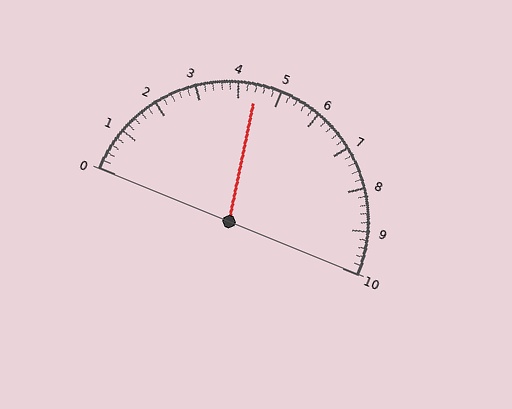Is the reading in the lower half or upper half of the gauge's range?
The reading is in the lower half of the range (0 to 10).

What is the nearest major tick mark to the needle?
The nearest major tick mark is 4.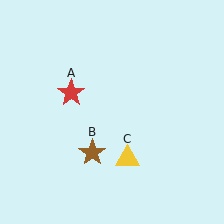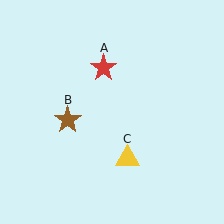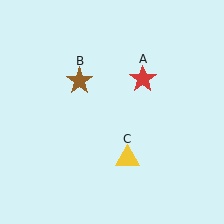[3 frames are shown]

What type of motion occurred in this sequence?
The red star (object A), brown star (object B) rotated clockwise around the center of the scene.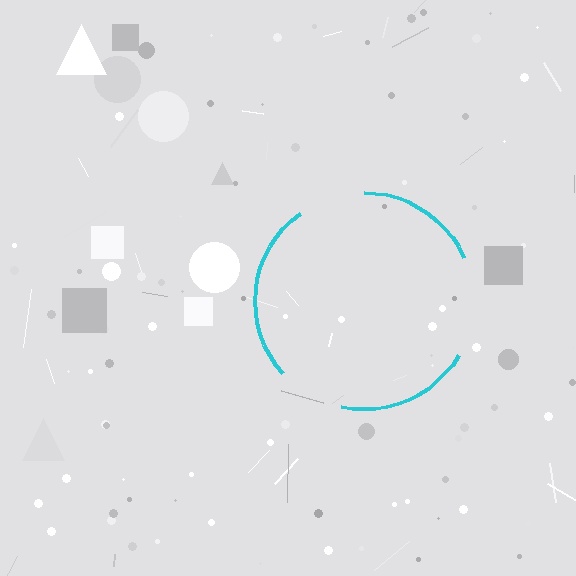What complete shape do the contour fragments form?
The contour fragments form a circle.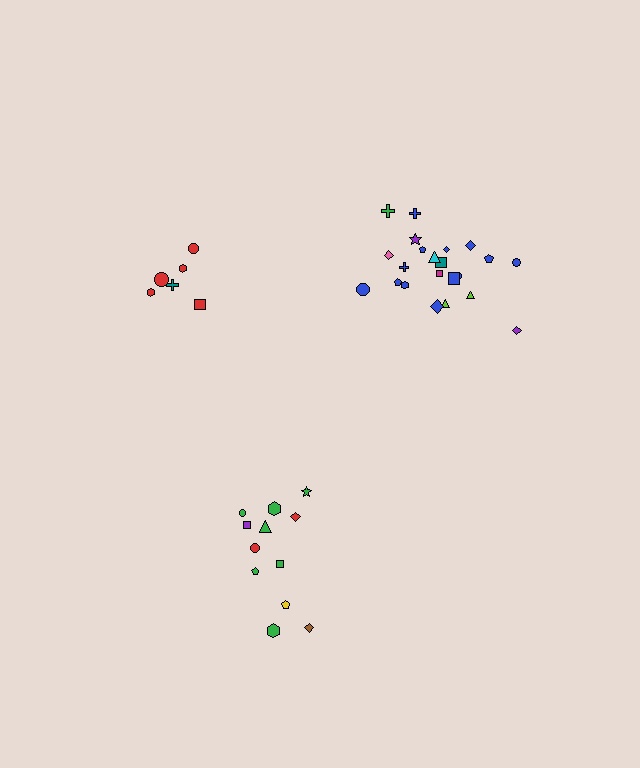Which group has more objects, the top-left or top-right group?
The top-right group.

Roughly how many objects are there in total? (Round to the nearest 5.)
Roughly 40 objects in total.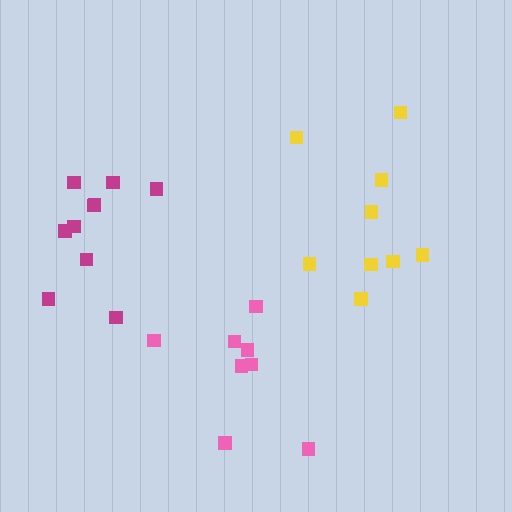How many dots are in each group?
Group 1: 9 dots, Group 2: 10 dots, Group 3: 8 dots (27 total).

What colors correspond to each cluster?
The clusters are colored: yellow, magenta, pink.